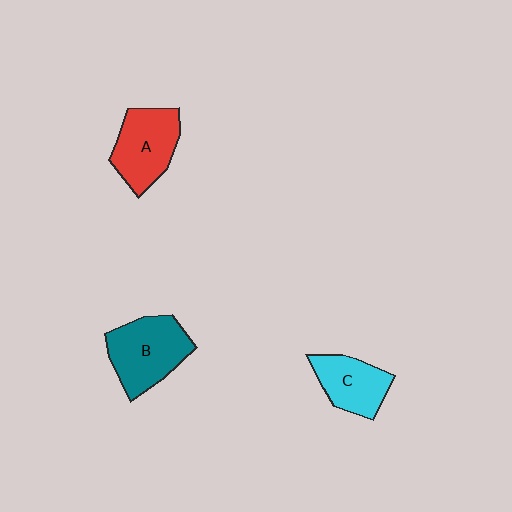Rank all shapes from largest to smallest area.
From largest to smallest: B (teal), A (red), C (cyan).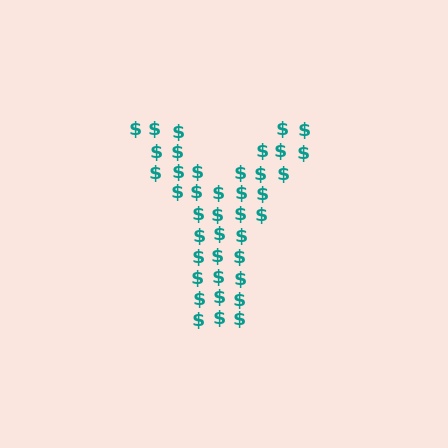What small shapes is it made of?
It is made of small dollar signs.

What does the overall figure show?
The overall figure shows the letter Y.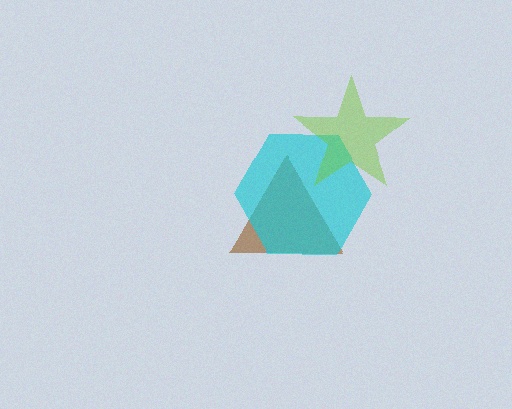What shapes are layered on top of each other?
The layered shapes are: a brown triangle, a cyan hexagon, a lime star.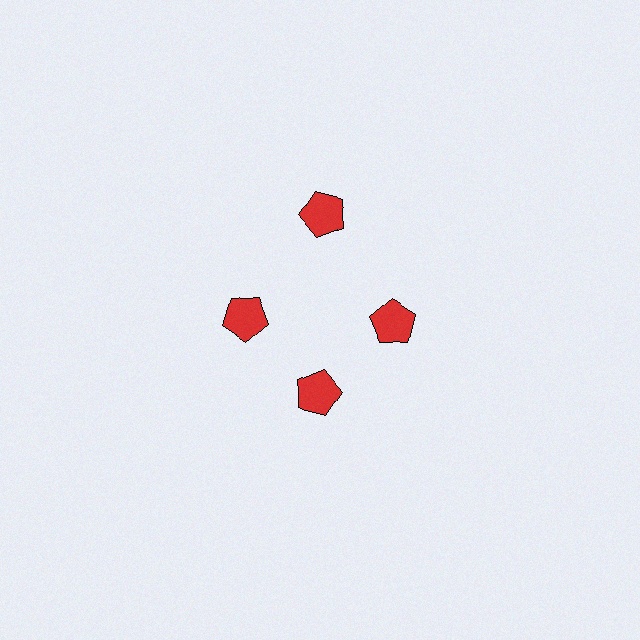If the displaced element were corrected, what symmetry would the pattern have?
It would have 4-fold rotational symmetry — the pattern would map onto itself every 90 degrees.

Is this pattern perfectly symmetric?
No. The 4 red pentagons are arranged in a ring, but one element near the 12 o'clock position is pushed outward from the center, breaking the 4-fold rotational symmetry.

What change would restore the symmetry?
The symmetry would be restored by moving it inward, back onto the ring so that all 4 pentagons sit at equal angles and equal distance from the center.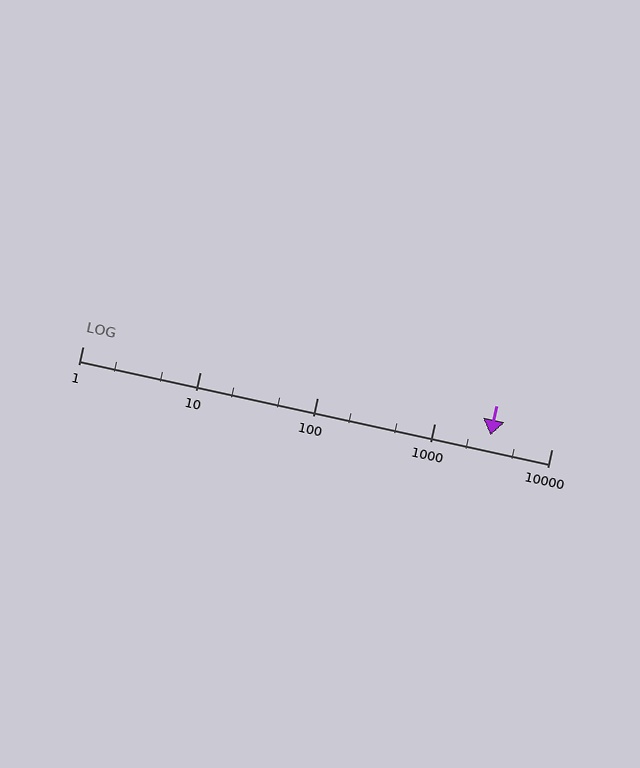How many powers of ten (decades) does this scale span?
The scale spans 4 decades, from 1 to 10000.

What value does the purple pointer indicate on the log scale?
The pointer indicates approximately 3000.